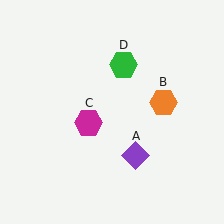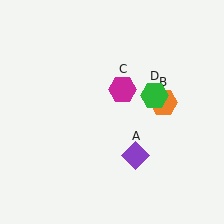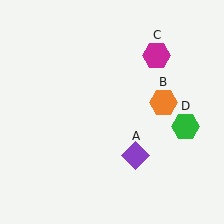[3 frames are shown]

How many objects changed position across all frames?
2 objects changed position: magenta hexagon (object C), green hexagon (object D).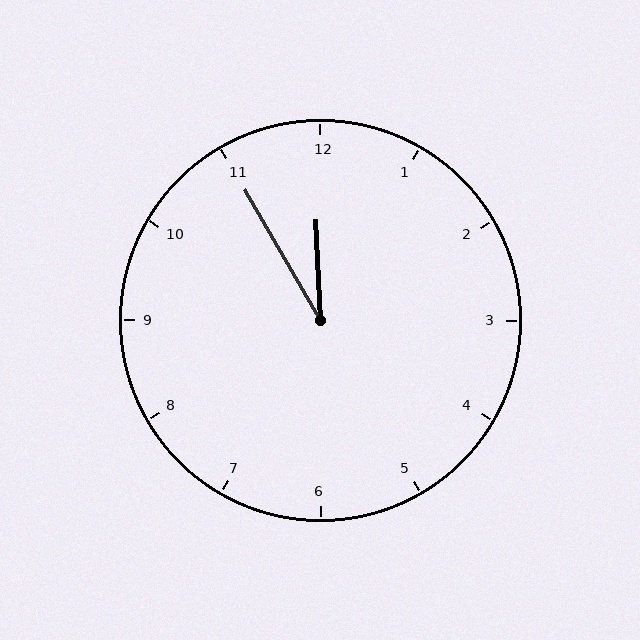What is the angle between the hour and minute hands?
Approximately 28 degrees.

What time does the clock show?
11:55.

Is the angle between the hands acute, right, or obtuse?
It is acute.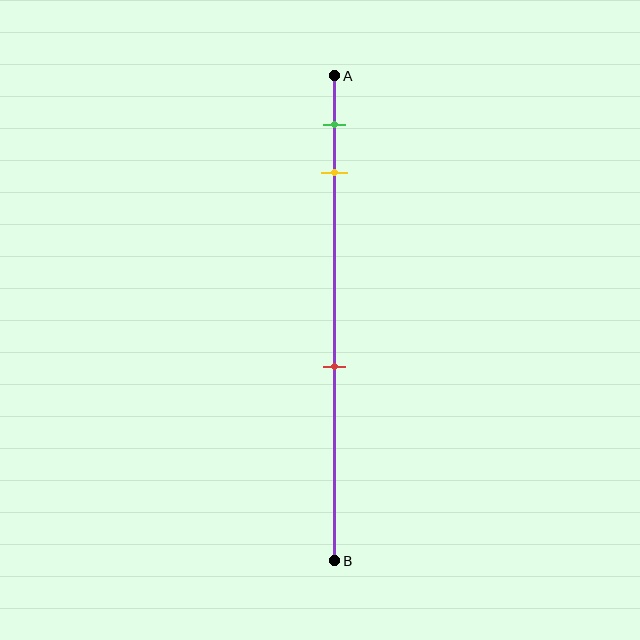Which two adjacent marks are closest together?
The green and yellow marks are the closest adjacent pair.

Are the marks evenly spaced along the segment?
No, the marks are not evenly spaced.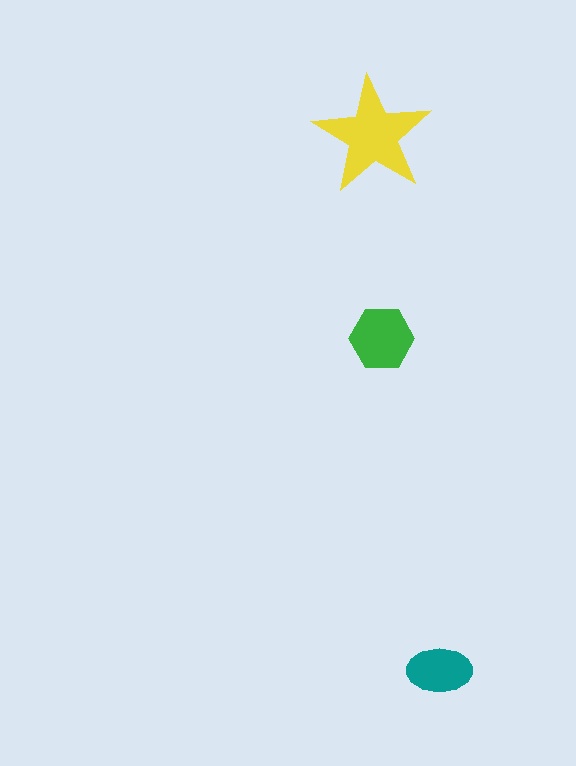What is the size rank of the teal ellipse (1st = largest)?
3rd.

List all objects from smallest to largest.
The teal ellipse, the green hexagon, the yellow star.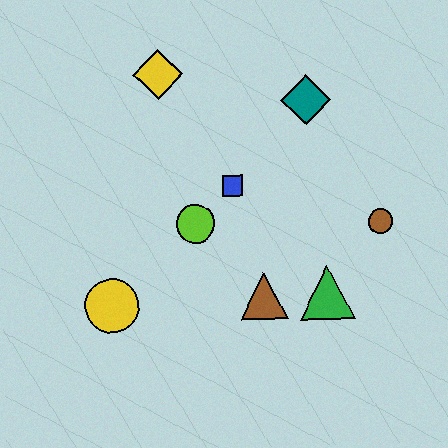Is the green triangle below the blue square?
Yes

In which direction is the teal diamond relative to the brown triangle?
The teal diamond is above the brown triangle.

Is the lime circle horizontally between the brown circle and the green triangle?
No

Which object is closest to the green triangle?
The brown triangle is closest to the green triangle.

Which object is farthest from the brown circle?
The yellow circle is farthest from the brown circle.